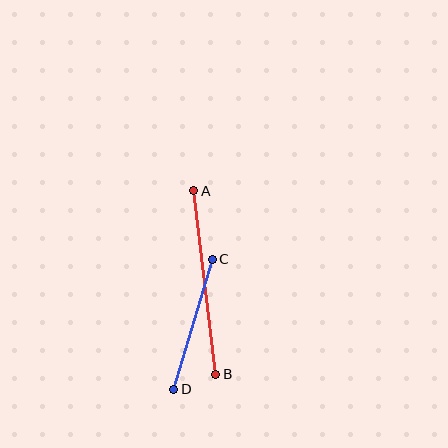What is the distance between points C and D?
The distance is approximately 135 pixels.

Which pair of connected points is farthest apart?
Points A and B are farthest apart.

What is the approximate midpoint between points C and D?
The midpoint is at approximately (193, 324) pixels.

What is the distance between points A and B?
The distance is approximately 185 pixels.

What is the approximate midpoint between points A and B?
The midpoint is at approximately (205, 283) pixels.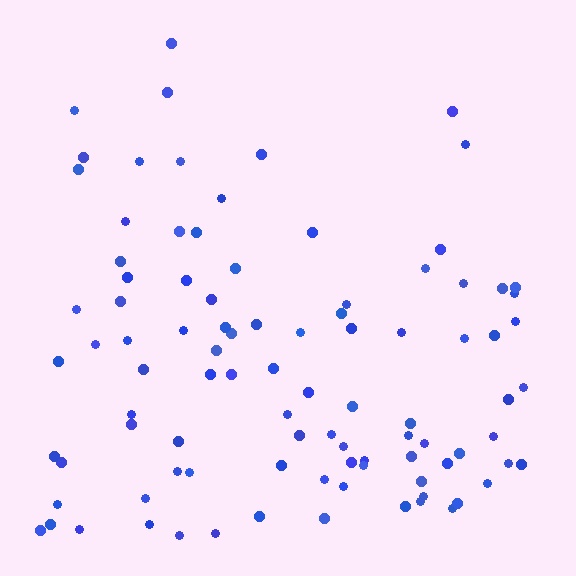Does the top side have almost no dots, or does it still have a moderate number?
Still a moderate number, just noticeably fewer than the bottom.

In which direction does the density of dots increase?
From top to bottom, with the bottom side densest.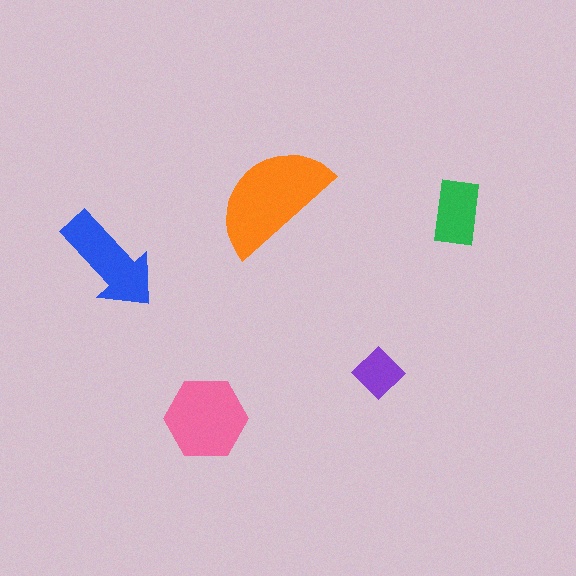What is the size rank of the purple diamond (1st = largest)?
5th.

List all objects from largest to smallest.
The orange semicircle, the pink hexagon, the blue arrow, the green rectangle, the purple diamond.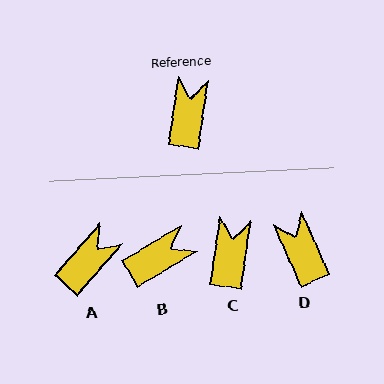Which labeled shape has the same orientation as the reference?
C.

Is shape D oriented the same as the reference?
No, it is off by about 33 degrees.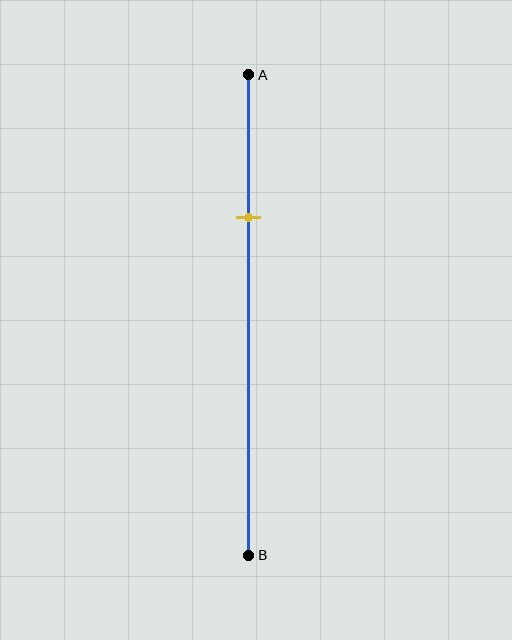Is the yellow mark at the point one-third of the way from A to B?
No, the mark is at about 30% from A, not at the 33% one-third point.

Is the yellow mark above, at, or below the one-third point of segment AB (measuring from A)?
The yellow mark is above the one-third point of segment AB.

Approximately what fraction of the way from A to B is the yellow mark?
The yellow mark is approximately 30% of the way from A to B.